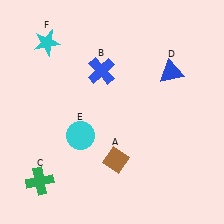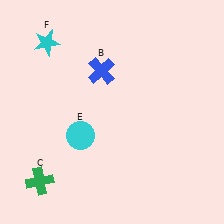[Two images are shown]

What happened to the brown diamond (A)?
The brown diamond (A) was removed in Image 2. It was in the bottom-right area of Image 1.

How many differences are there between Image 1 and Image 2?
There are 2 differences between the two images.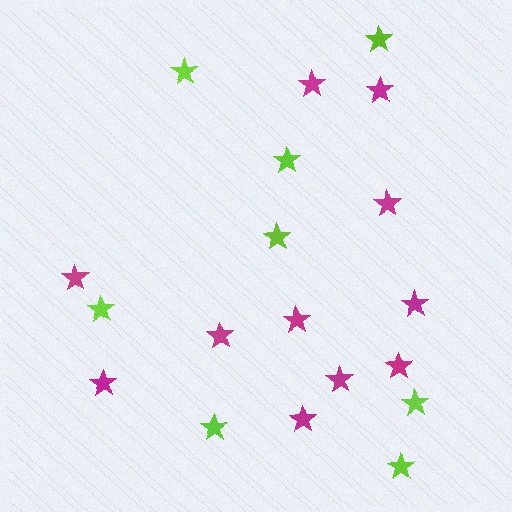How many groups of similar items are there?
There are 2 groups: one group of lime stars (8) and one group of magenta stars (11).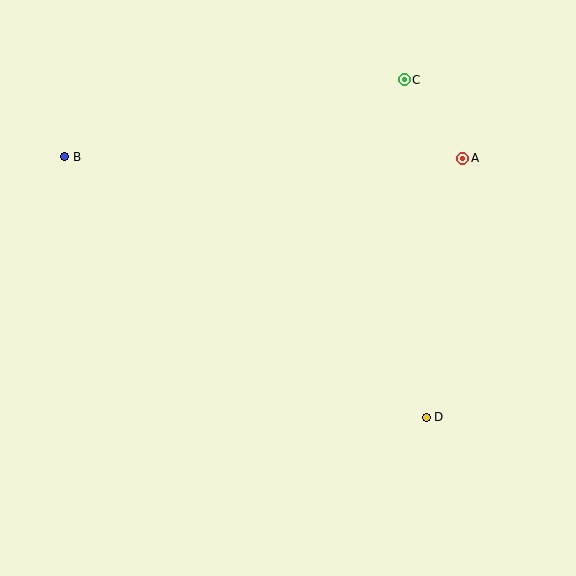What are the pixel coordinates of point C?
Point C is at (404, 80).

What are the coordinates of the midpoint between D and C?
The midpoint between D and C is at (415, 249).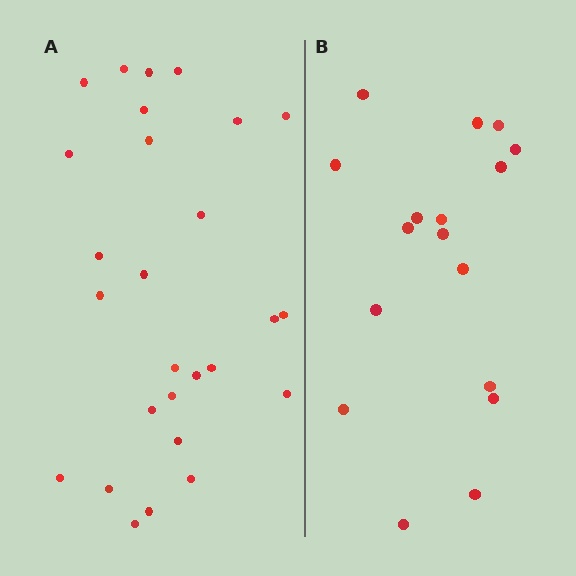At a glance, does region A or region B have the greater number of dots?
Region A (the left region) has more dots.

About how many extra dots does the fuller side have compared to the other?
Region A has roughly 10 or so more dots than region B.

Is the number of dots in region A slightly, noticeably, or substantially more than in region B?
Region A has substantially more. The ratio is roughly 1.6 to 1.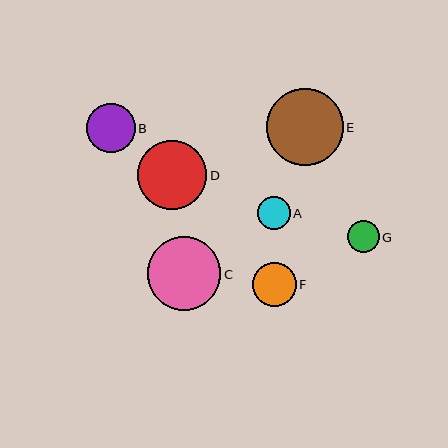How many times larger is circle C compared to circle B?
Circle C is approximately 1.5 times the size of circle B.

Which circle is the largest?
Circle E is the largest with a size of approximately 77 pixels.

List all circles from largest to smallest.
From largest to smallest: E, C, D, B, F, A, G.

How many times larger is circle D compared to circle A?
Circle D is approximately 2.1 times the size of circle A.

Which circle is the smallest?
Circle G is the smallest with a size of approximately 32 pixels.